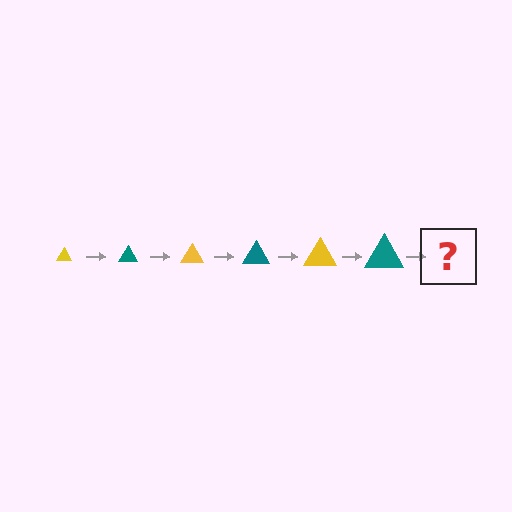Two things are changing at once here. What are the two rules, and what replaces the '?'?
The two rules are that the triangle grows larger each step and the color cycles through yellow and teal. The '?' should be a yellow triangle, larger than the previous one.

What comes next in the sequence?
The next element should be a yellow triangle, larger than the previous one.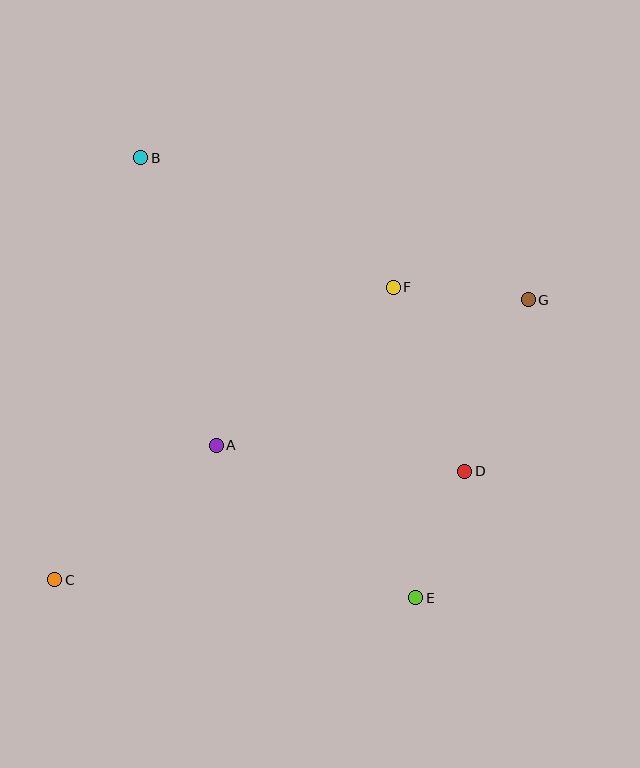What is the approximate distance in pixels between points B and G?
The distance between B and G is approximately 412 pixels.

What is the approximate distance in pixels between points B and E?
The distance between B and E is approximately 518 pixels.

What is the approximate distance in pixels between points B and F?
The distance between B and F is approximately 284 pixels.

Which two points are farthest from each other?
Points C and G are farthest from each other.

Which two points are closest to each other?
Points F and G are closest to each other.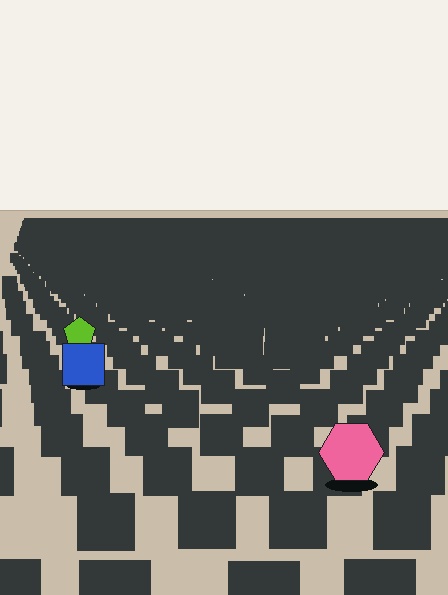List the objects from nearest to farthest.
From nearest to farthest: the pink hexagon, the blue square, the lime pentagon.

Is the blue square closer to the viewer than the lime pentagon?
Yes. The blue square is closer — you can tell from the texture gradient: the ground texture is coarser near it.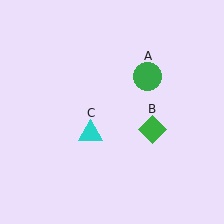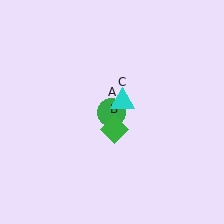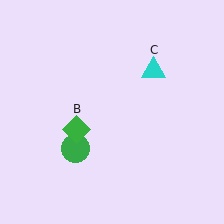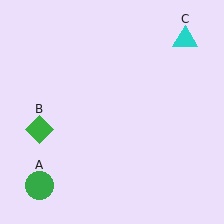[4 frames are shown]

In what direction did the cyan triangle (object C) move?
The cyan triangle (object C) moved up and to the right.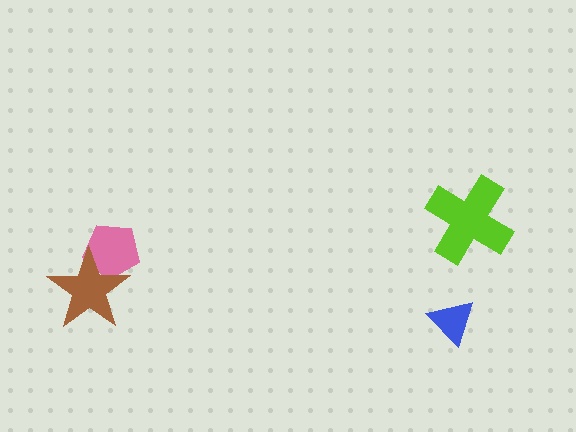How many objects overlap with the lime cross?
0 objects overlap with the lime cross.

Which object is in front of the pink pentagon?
The brown star is in front of the pink pentagon.